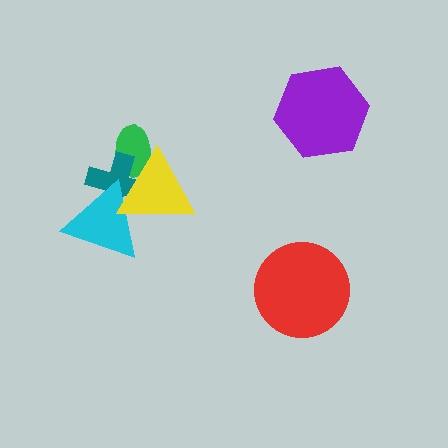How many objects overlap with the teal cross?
3 objects overlap with the teal cross.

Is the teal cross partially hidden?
Yes, it is partially covered by another shape.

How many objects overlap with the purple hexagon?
0 objects overlap with the purple hexagon.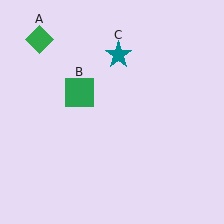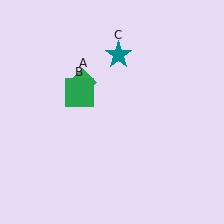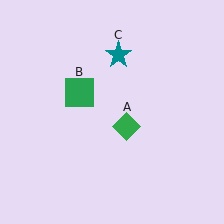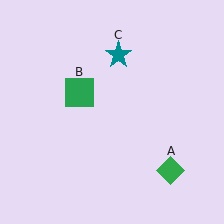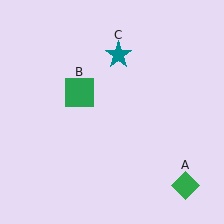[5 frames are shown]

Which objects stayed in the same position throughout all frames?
Green square (object B) and teal star (object C) remained stationary.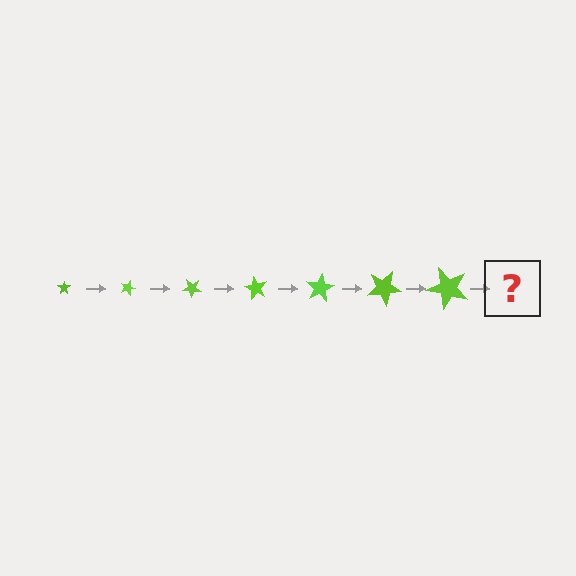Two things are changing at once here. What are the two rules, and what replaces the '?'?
The two rules are that the star grows larger each step and it rotates 20 degrees each step. The '?' should be a star, larger than the previous one and rotated 140 degrees from the start.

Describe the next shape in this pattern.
It should be a star, larger than the previous one and rotated 140 degrees from the start.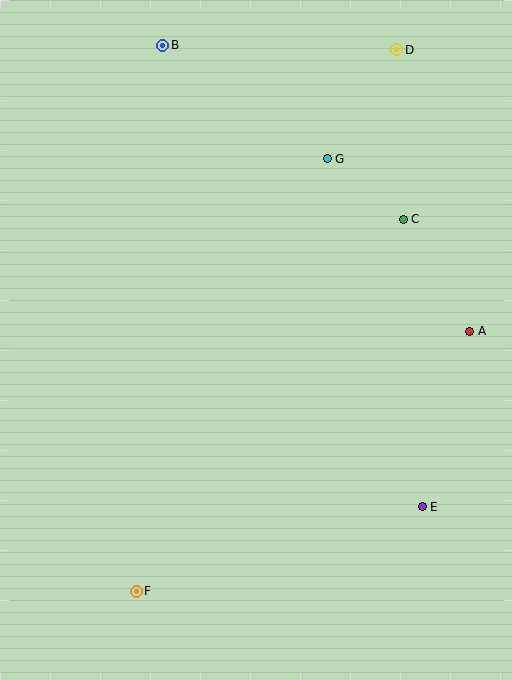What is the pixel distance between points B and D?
The distance between B and D is 234 pixels.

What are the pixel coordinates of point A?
Point A is at (470, 331).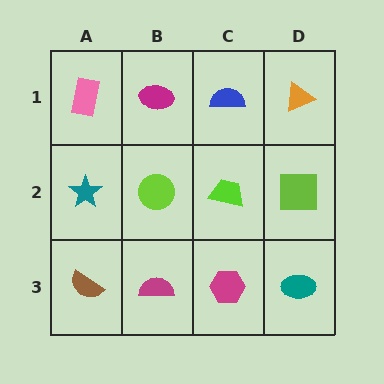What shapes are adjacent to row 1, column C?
A lime trapezoid (row 2, column C), a magenta ellipse (row 1, column B), an orange triangle (row 1, column D).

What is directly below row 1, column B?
A lime circle.